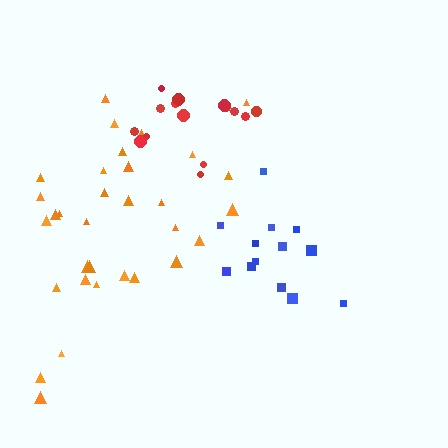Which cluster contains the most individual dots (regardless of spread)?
Orange (32).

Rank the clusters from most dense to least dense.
blue, red, orange.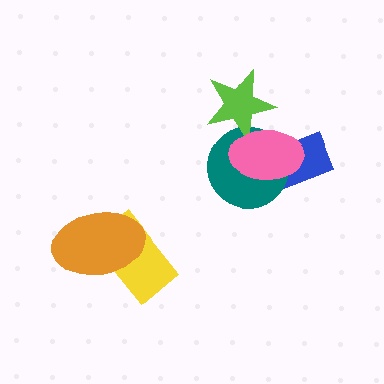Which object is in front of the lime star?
The pink ellipse is in front of the lime star.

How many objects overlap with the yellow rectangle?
1 object overlaps with the yellow rectangle.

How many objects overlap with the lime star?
2 objects overlap with the lime star.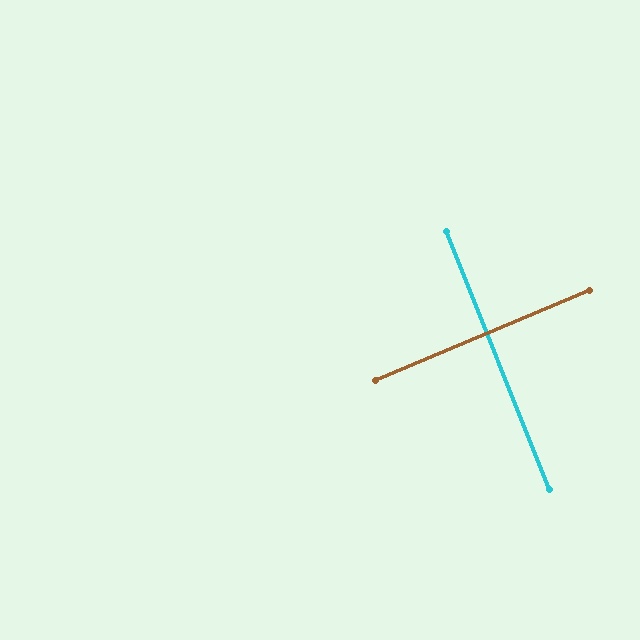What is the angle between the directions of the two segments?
Approximately 89 degrees.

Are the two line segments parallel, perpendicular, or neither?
Perpendicular — they meet at approximately 89°.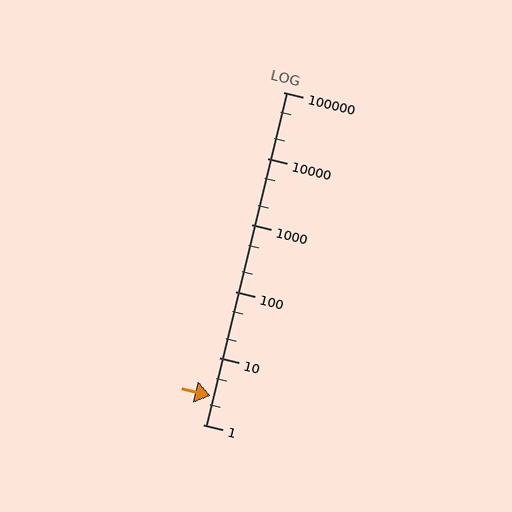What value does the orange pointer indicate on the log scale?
The pointer indicates approximately 2.7.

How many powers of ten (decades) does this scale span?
The scale spans 5 decades, from 1 to 100000.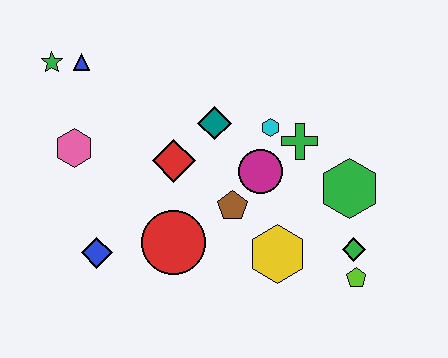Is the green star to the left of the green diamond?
Yes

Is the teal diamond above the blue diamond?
Yes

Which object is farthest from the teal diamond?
The lime pentagon is farthest from the teal diamond.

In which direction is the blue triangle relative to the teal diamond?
The blue triangle is to the left of the teal diamond.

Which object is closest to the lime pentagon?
The green diamond is closest to the lime pentagon.